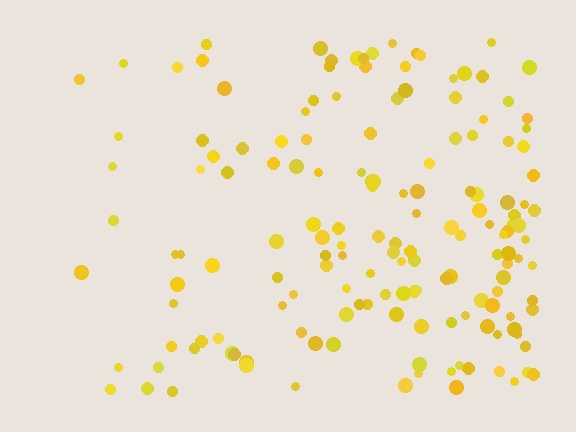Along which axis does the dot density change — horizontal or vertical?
Horizontal.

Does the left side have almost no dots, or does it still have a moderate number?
Still a moderate number, just noticeably fewer than the right.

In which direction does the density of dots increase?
From left to right, with the right side densest.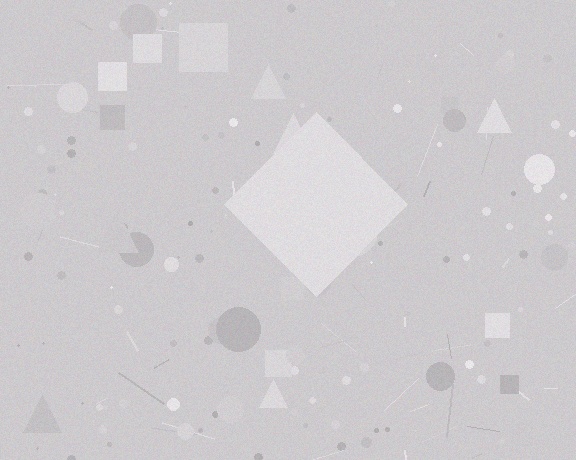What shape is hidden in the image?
A diamond is hidden in the image.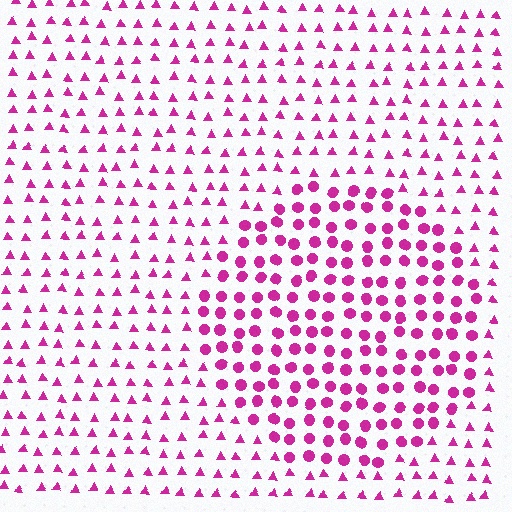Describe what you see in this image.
The image is filled with small magenta elements arranged in a uniform grid. A circle-shaped region contains circles, while the surrounding area contains triangles. The boundary is defined purely by the change in element shape.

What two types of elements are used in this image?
The image uses circles inside the circle region and triangles outside it.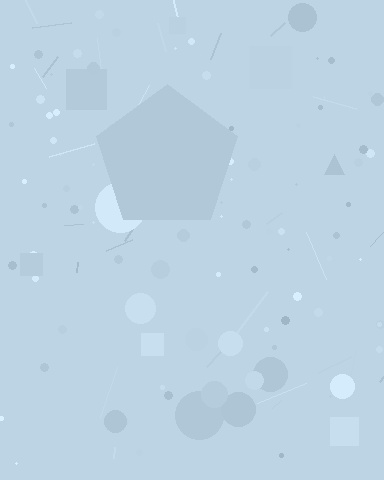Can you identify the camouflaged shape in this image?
The camouflaged shape is a pentagon.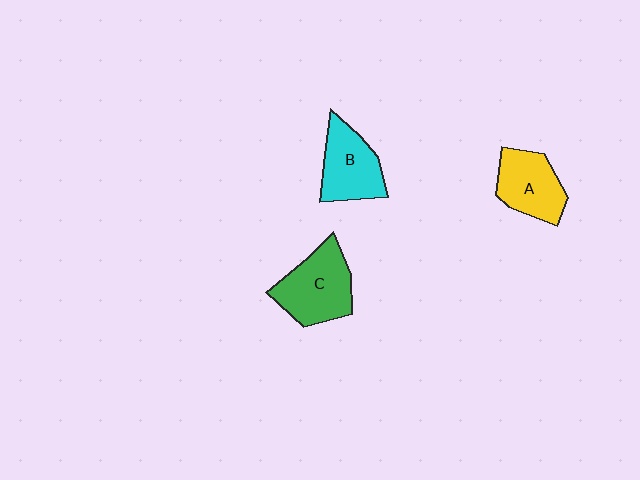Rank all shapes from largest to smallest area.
From largest to smallest: C (green), B (cyan), A (yellow).